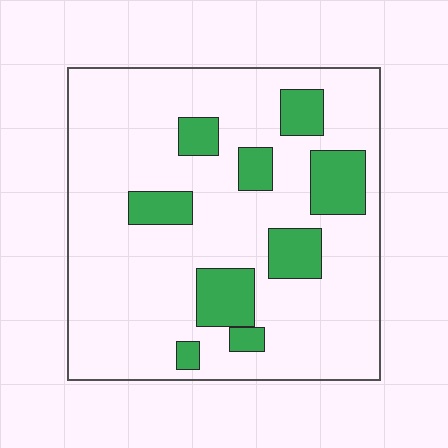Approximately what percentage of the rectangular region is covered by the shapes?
Approximately 20%.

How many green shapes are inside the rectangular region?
9.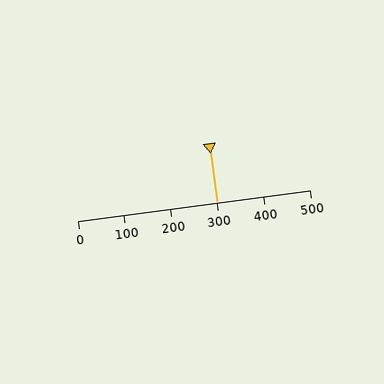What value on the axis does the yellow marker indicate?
The marker indicates approximately 300.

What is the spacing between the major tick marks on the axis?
The major ticks are spaced 100 apart.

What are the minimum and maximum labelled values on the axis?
The axis runs from 0 to 500.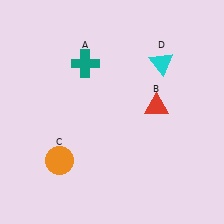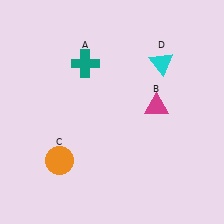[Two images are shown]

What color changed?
The triangle (B) changed from red in Image 1 to magenta in Image 2.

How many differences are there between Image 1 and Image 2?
There is 1 difference between the two images.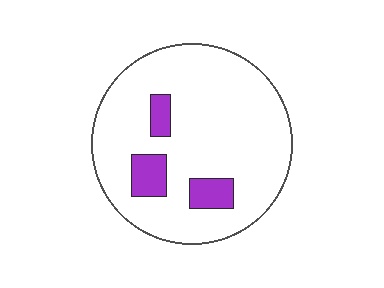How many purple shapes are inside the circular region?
3.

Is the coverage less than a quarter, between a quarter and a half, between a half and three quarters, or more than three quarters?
Less than a quarter.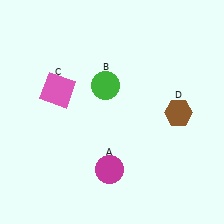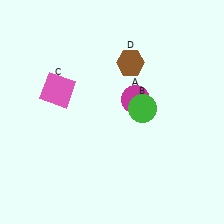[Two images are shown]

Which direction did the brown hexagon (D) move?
The brown hexagon (D) moved up.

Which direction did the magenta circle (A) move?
The magenta circle (A) moved up.